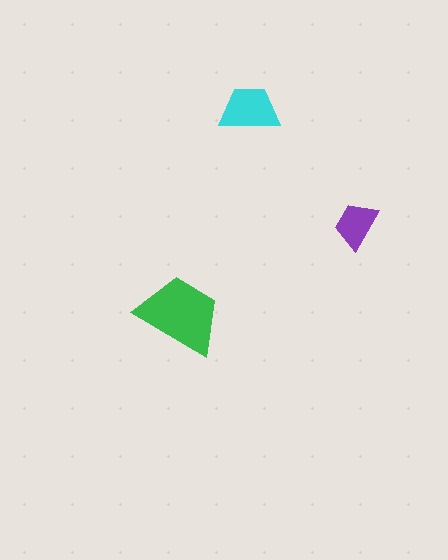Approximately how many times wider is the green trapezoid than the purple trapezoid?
About 2 times wider.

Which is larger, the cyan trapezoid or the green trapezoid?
The green one.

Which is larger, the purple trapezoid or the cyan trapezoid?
The cyan one.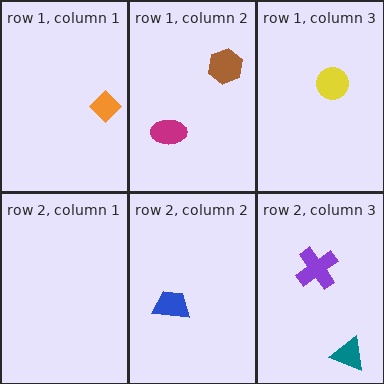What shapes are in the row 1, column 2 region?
The brown hexagon, the magenta ellipse.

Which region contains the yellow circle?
The row 1, column 3 region.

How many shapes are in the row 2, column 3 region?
2.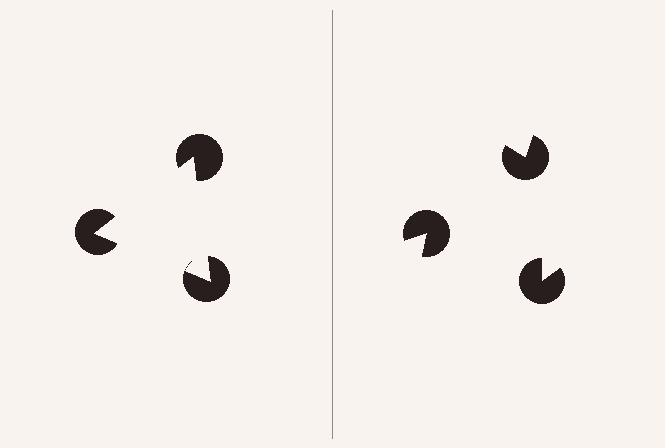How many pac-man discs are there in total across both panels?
6 — 3 on each side.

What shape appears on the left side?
An illusory triangle.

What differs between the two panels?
The pac-man discs are positioned identically on both sides; only the wedge orientations differ. On the left they align to a triangle; on the right they are misaligned.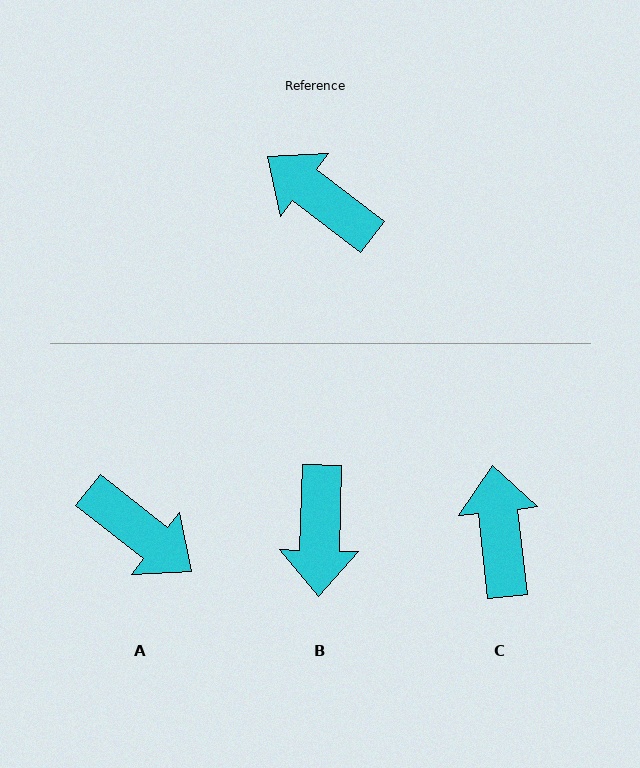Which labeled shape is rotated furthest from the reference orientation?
A, about 179 degrees away.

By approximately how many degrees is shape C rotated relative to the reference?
Approximately 46 degrees clockwise.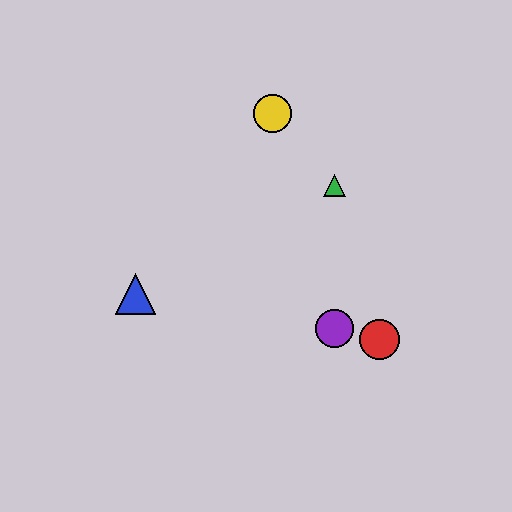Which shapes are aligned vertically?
The green triangle, the purple circle are aligned vertically.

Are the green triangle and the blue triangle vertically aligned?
No, the green triangle is at x≈334 and the blue triangle is at x≈135.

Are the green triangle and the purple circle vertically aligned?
Yes, both are at x≈334.